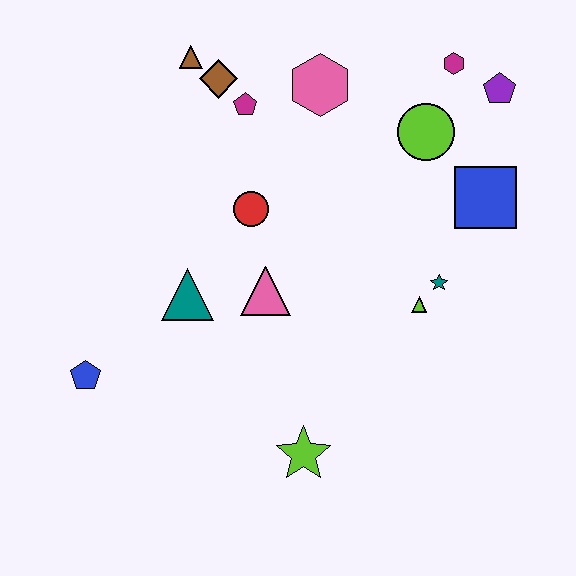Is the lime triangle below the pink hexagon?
Yes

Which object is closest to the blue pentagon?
The teal triangle is closest to the blue pentagon.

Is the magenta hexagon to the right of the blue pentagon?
Yes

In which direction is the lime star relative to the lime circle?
The lime star is below the lime circle.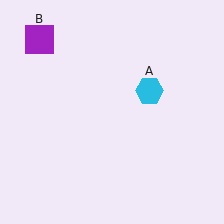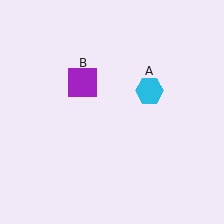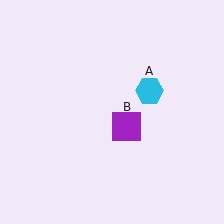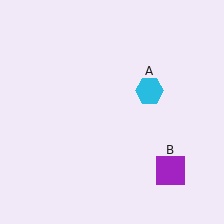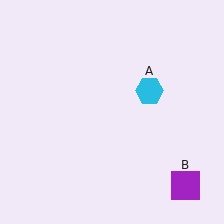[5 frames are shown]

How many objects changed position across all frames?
1 object changed position: purple square (object B).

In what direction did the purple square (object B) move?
The purple square (object B) moved down and to the right.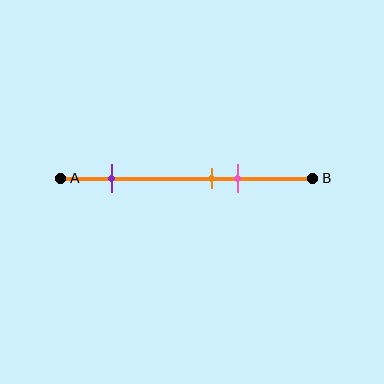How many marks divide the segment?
There are 3 marks dividing the segment.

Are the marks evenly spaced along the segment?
No, the marks are not evenly spaced.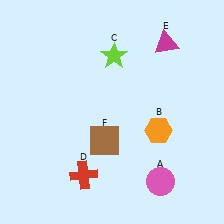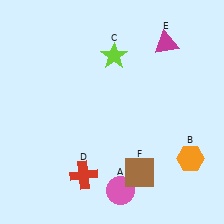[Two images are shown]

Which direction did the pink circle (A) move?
The pink circle (A) moved left.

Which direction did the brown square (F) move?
The brown square (F) moved right.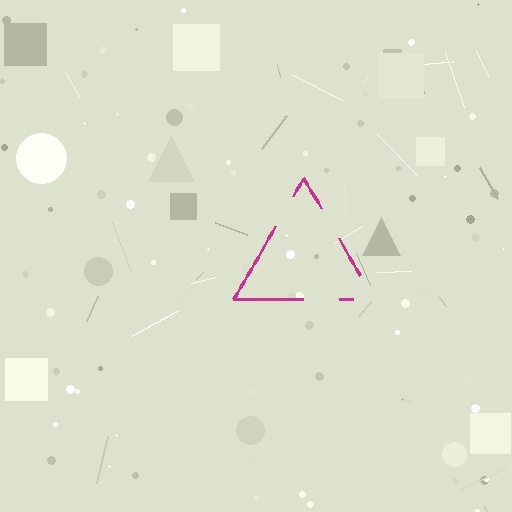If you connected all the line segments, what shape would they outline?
They would outline a triangle.